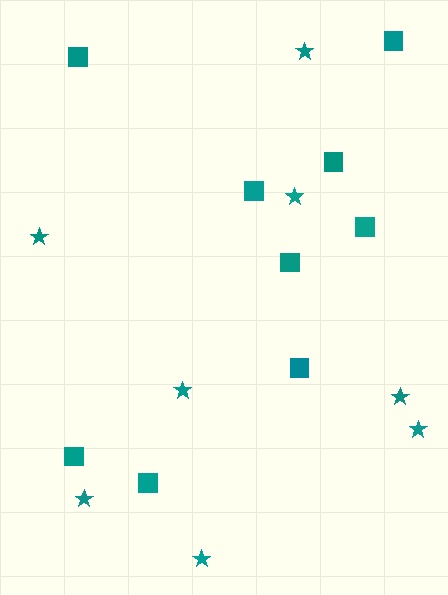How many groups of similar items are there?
There are 2 groups: one group of squares (9) and one group of stars (8).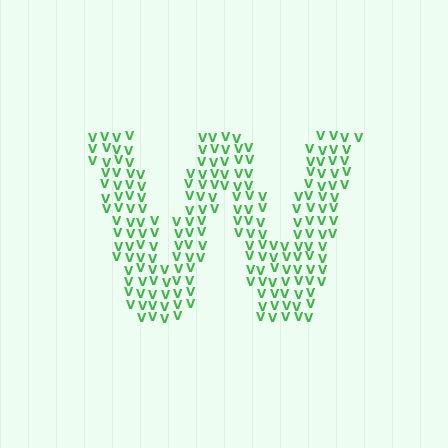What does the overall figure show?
The overall figure shows the letter W.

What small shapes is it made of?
It is made of small letter V's.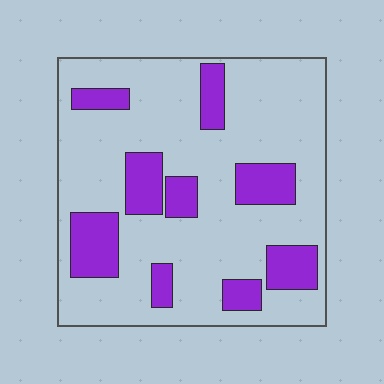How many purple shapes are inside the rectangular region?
9.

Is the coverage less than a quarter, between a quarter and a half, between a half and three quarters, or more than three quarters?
Less than a quarter.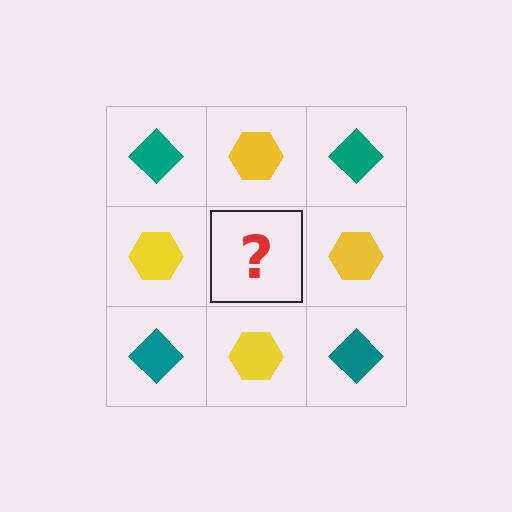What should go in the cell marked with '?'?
The missing cell should contain a teal diamond.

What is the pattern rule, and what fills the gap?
The rule is that it alternates teal diamond and yellow hexagon in a checkerboard pattern. The gap should be filled with a teal diamond.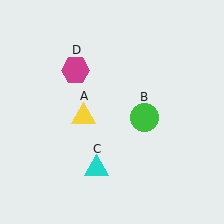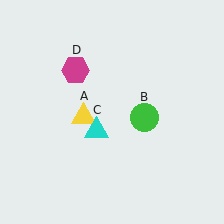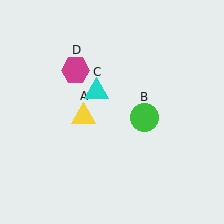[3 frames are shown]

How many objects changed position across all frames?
1 object changed position: cyan triangle (object C).